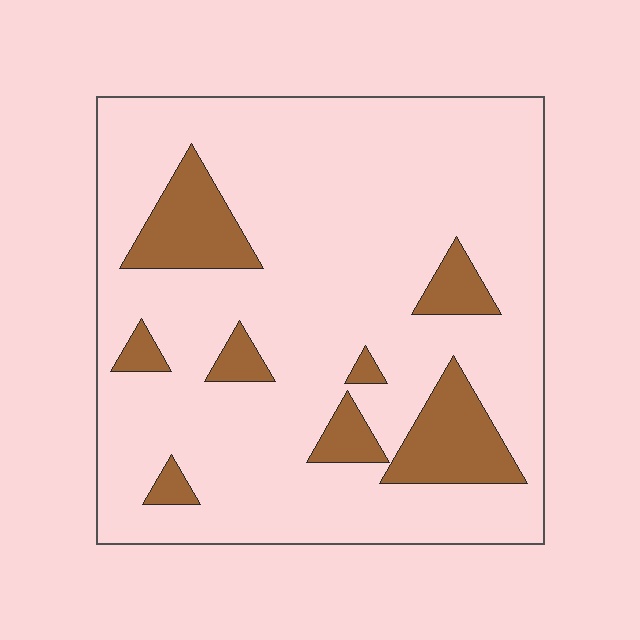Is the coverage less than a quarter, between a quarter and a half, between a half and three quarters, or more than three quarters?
Less than a quarter.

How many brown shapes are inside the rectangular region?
8.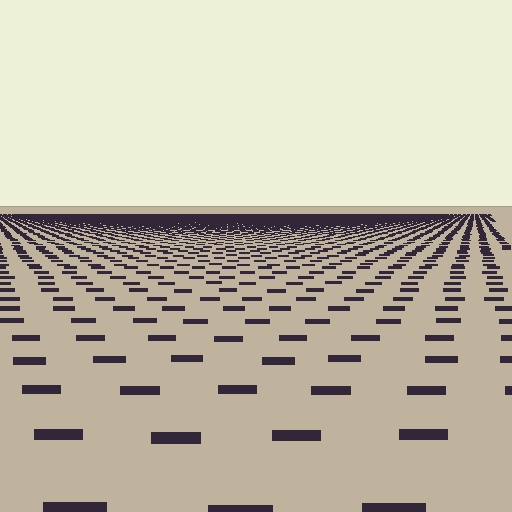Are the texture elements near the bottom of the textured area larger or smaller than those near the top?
Larger. Near the bottom, elements are closer to the viewer and appear at a bigger on-screen size.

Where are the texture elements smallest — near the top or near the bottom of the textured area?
Near the top.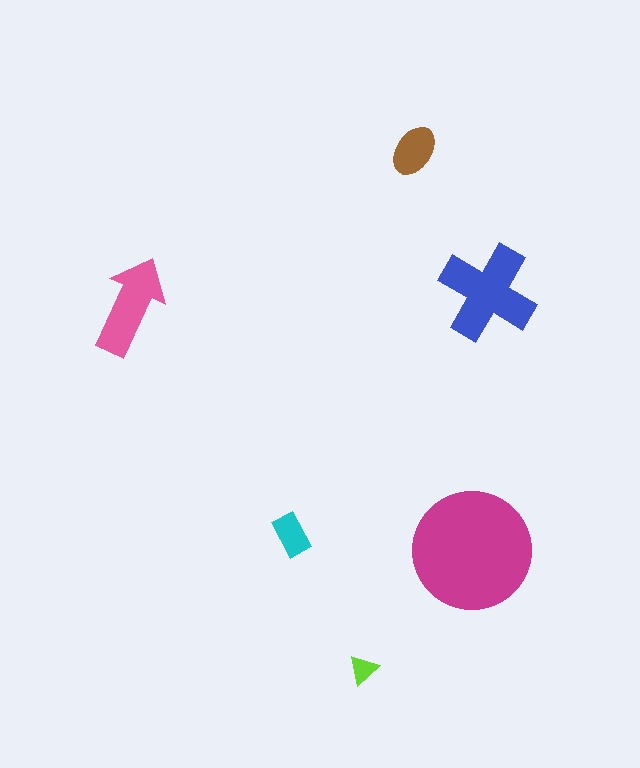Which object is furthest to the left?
The pink arrow is leftmost.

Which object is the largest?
The magenta circle.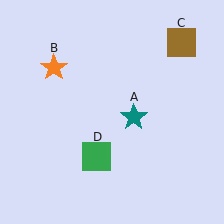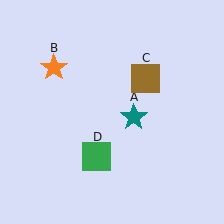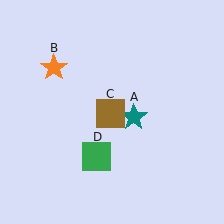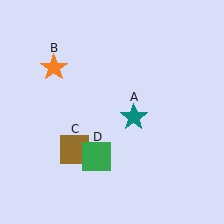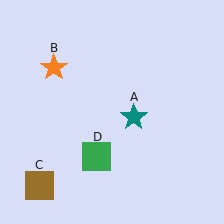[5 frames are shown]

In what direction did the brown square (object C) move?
The brown square (object C) moved down and to the left.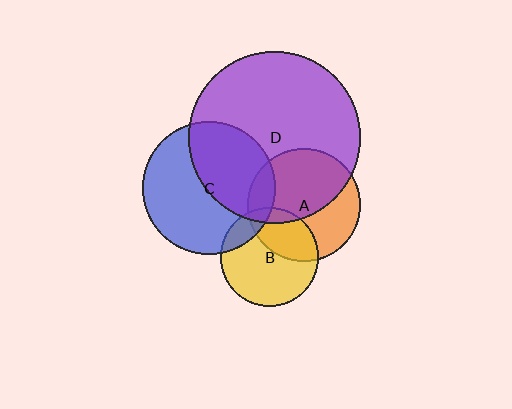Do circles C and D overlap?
Yes.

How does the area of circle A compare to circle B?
Approximately 1.3 times.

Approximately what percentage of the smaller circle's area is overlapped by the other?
Approximately 45%.